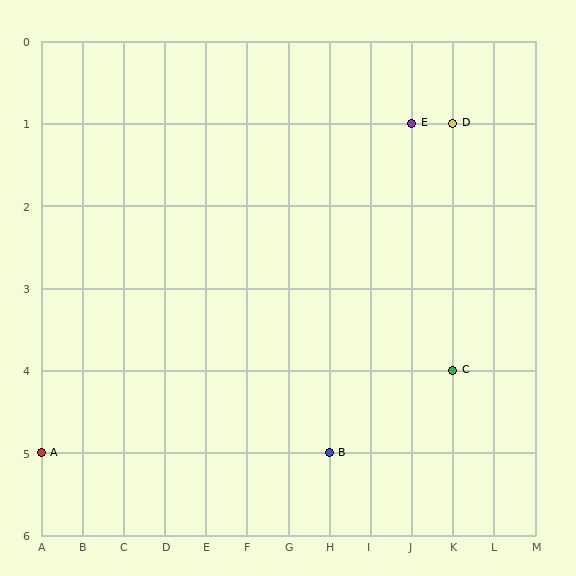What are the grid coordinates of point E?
Point E is at grid coordinates (J, 1).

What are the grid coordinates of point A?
Point A is at grid coordinates (A, 5).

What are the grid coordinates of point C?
Point C is at grid coordinates (K, 4).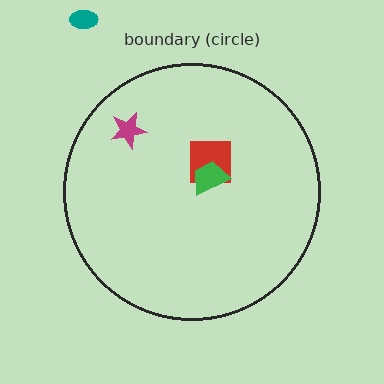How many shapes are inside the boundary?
3 inside, 1 outside.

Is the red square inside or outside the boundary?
Inside.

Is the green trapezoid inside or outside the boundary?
Inside.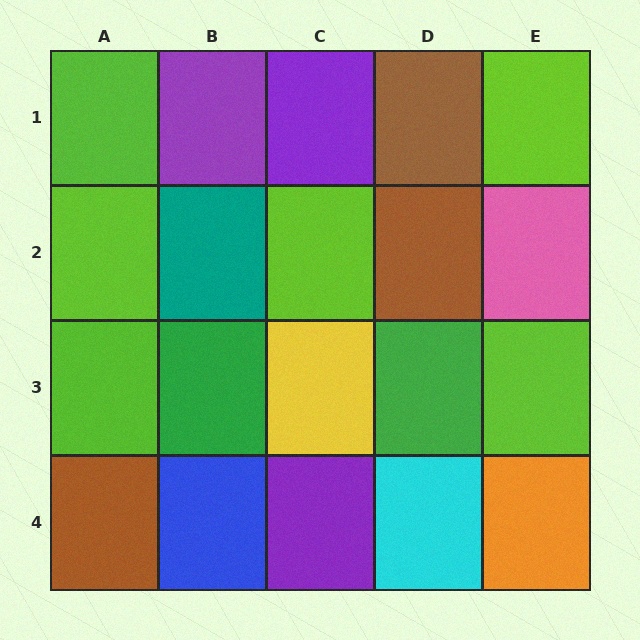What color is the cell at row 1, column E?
Lime.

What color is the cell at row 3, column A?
Lime.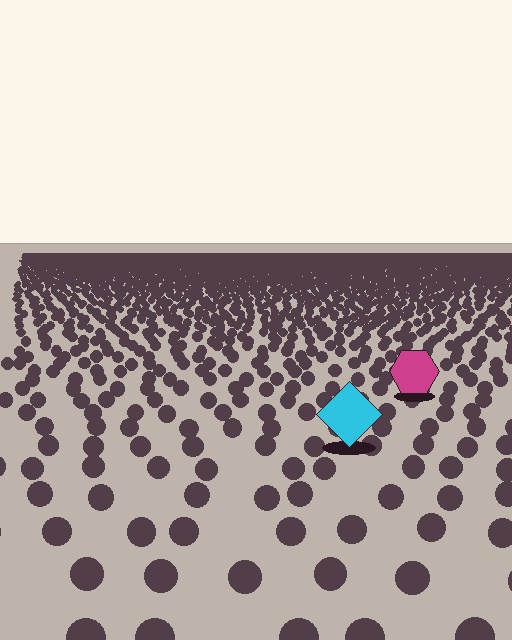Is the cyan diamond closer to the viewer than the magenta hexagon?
Yes. The cyan diamond is closer — you can tell from the texture gradient: the ground texture is coarser near it.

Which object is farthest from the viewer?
The magenta hexagon is farthest from the viewer. It appears smaller and the ground texture around it is denser.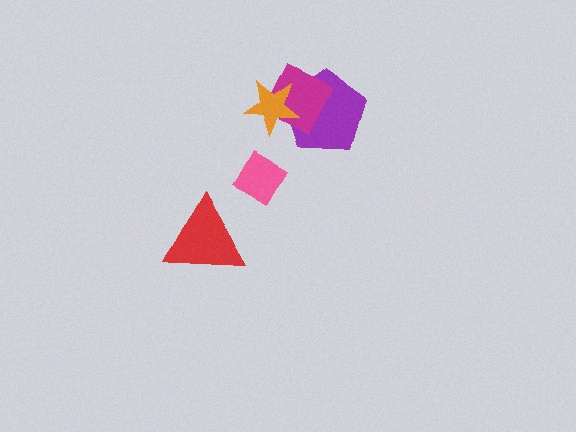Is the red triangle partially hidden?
No, no other shape covers it.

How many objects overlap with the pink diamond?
0 objects overlap with the pink diamond.